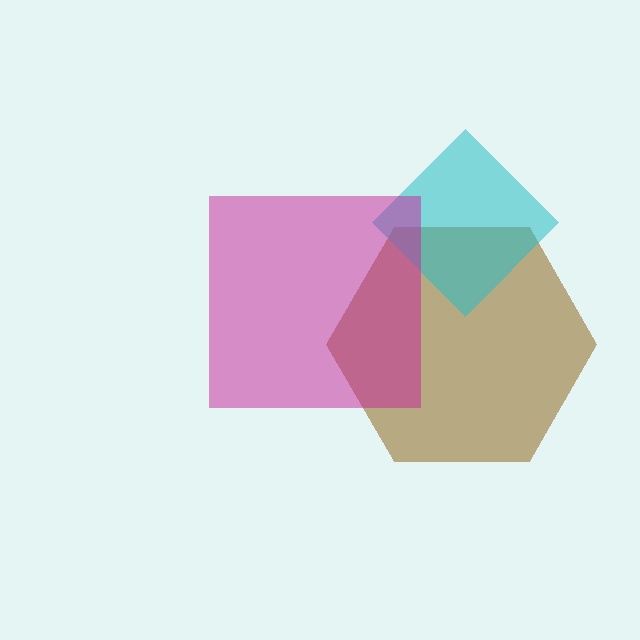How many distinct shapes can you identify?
There are 3 distinct shapes: a brown hexagon, a cyan diamond, a magenta square.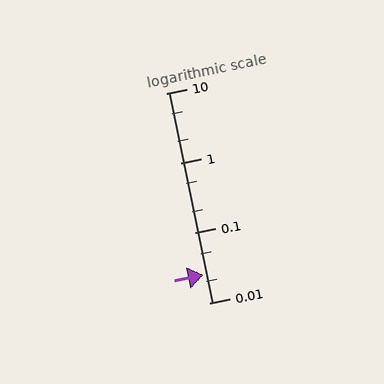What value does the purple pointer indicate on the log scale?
The pointer indicates approximately 0.025.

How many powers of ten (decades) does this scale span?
The scale spans 3 decades, from 0.01 to 10.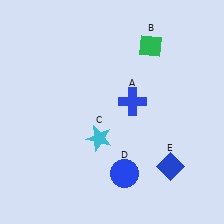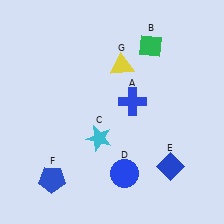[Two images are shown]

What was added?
A blue pentagon (F), a yellow triangle (G) were added in Image 2.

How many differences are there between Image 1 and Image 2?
There are 2 differences between the two images.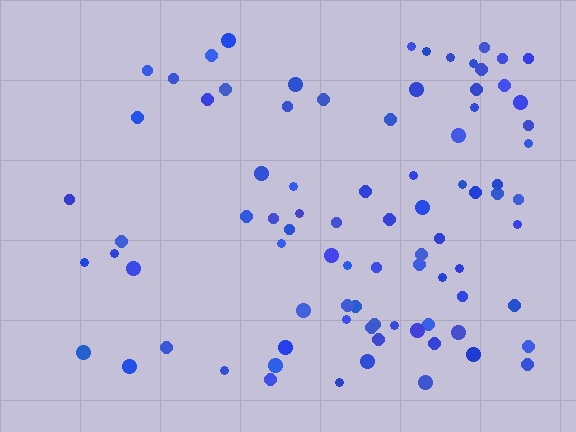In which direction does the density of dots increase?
From left to right, with the right side densest.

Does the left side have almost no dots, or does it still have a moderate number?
Still a moderate number, just noticeably fewer than the right.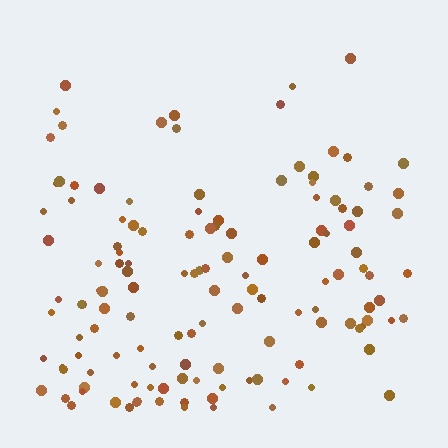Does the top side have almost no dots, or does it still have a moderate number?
Still a moderate number, just noticeably fewer than the bottom.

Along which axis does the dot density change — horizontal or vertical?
Vertical.